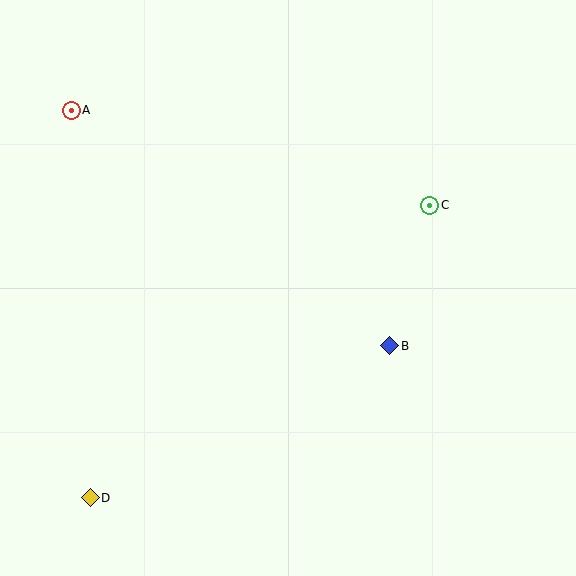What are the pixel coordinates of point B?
Point B is at (390, 346).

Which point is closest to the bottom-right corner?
Point B is closest to the bottom-right corner.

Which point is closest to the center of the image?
Point B at (390, 346) is closest to the center.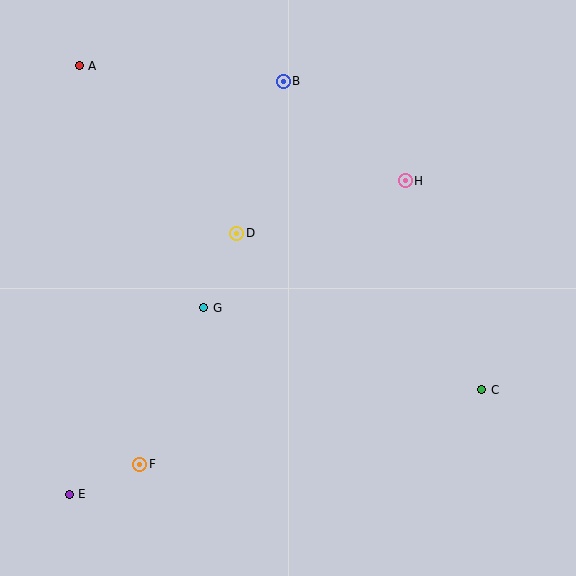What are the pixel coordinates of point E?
Point E is at (69, 494).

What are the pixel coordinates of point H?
Point H is at (405, 181).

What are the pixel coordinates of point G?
Point G is at (204, 308).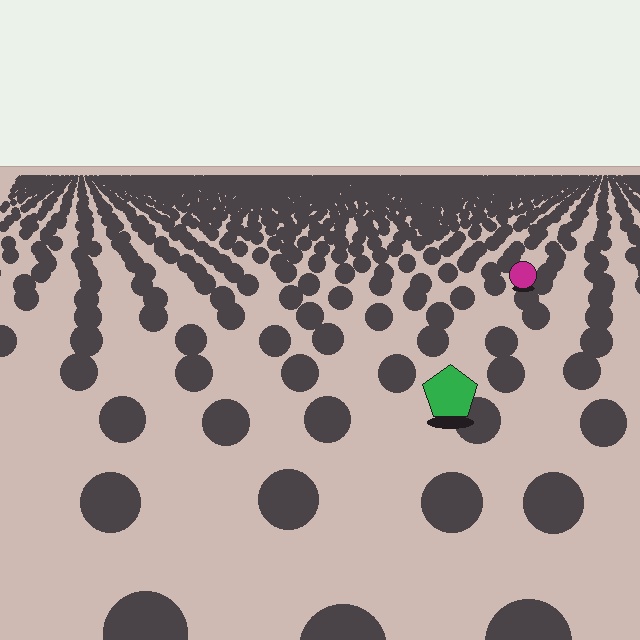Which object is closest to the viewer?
The green pentagon is closest. The texture marks near it are larger and more spread out.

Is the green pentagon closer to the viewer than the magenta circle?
Yes. The green pentagon is closer — you can tell from the texture gradient: the ground texture is coarser near it.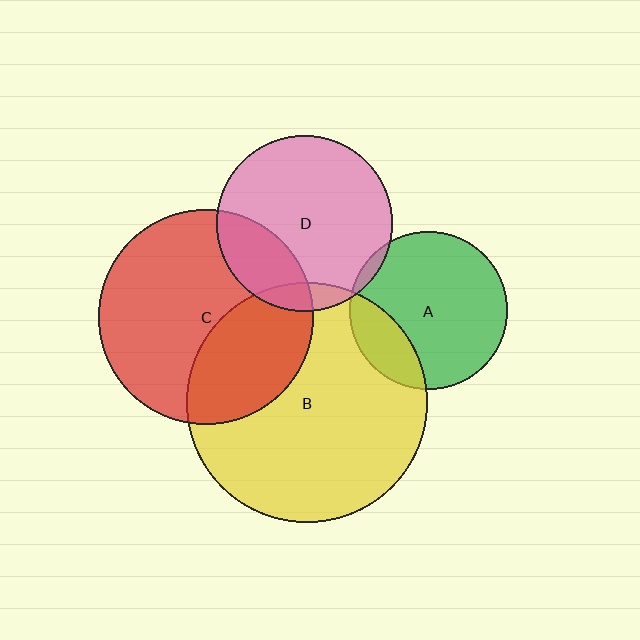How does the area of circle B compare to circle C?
Approximately 1.2 times.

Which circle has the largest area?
Circle B (yellow).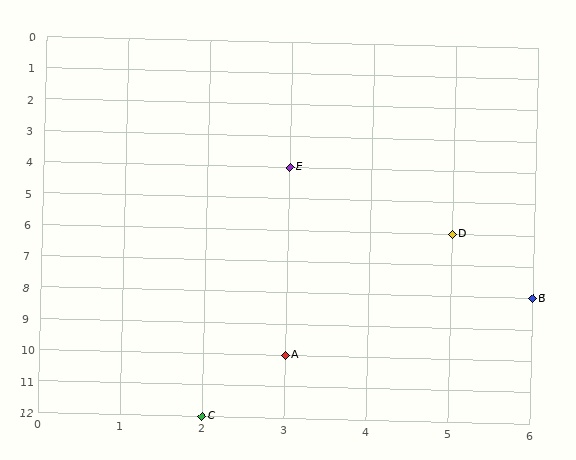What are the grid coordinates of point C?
Point C is at grid coordinates (2, 12).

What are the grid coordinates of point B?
Point B is at grid coordinates (6, 8).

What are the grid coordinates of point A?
Point A is at grid coordinates (3, 10).